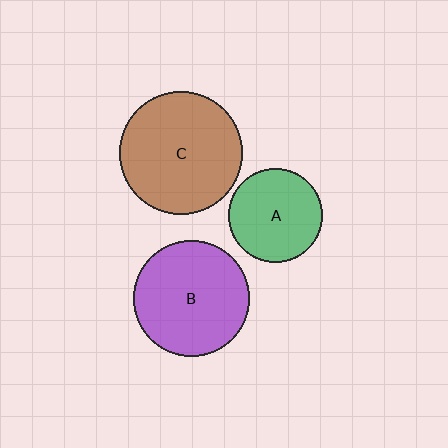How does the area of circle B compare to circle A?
Approximately 1.5 times.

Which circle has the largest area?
Circle C (brown).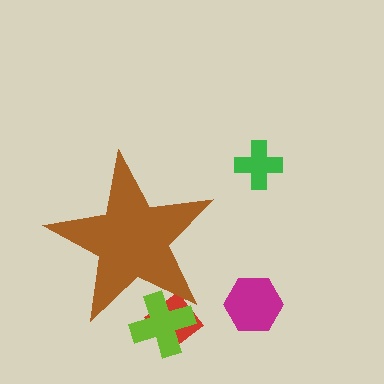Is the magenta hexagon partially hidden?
No, the magenta hexagon is fully visible.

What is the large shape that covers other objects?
A brown star.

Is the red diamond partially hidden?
Yes, the red diamond is partially hidden behind the brown star.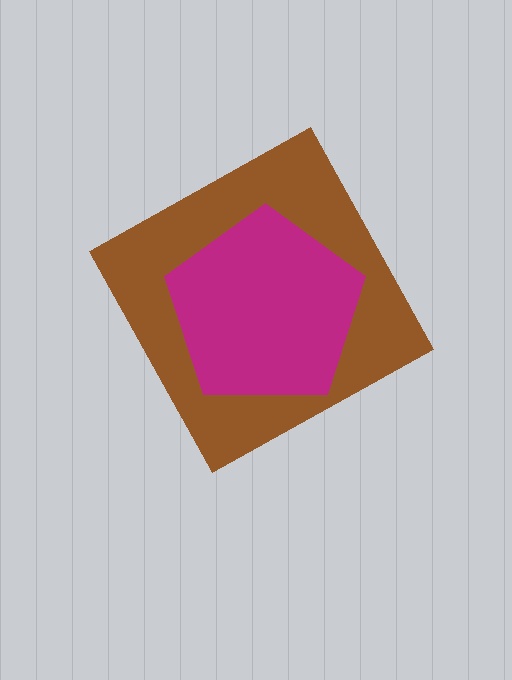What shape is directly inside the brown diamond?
The magenta pentagon.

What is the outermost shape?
The brown diamond.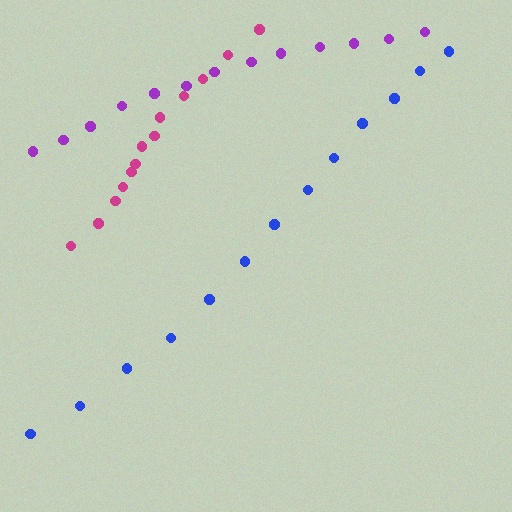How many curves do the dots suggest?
There are 3 distinct paths.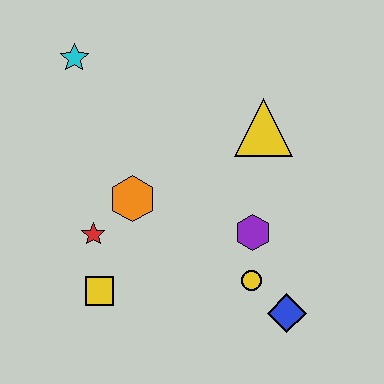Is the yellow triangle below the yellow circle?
No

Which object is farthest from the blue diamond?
The cyan star is farthest from the blue diamond.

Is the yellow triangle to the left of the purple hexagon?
No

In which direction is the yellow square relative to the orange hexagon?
The yellow square is below the orange hexagon.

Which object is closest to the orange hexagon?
The red star is closest to the orange hexagon.